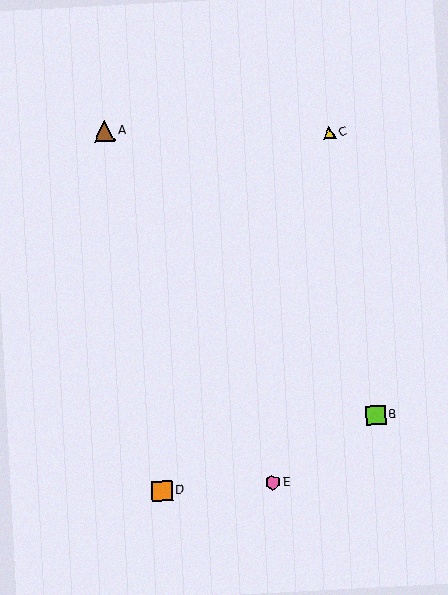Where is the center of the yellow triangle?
The center of the yellow triangle is at (329, 133).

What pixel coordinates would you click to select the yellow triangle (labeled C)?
Click at (329, 133) to select the yellow triangle C.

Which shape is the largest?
The brown triangle (labeled A) is the largest.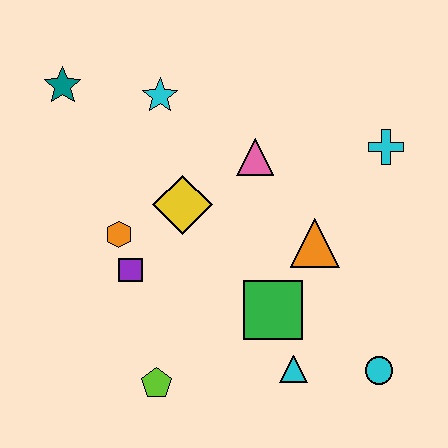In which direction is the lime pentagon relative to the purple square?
The lime pentagon is below the purple square.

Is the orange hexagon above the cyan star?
No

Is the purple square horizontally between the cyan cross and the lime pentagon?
No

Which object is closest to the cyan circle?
The cyan triangle is closest to the cyan circle.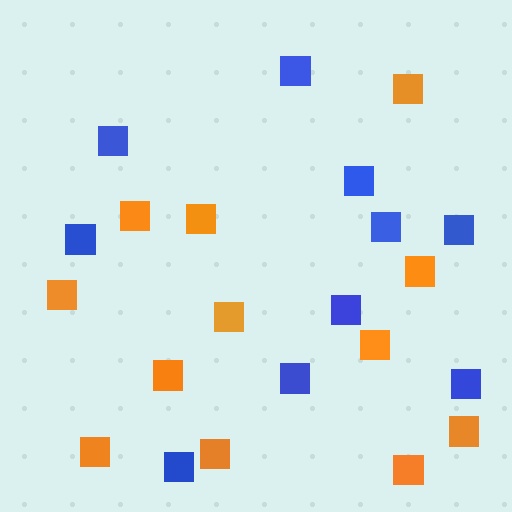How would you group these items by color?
There are 2 groups: one group of orange squares (12) and one group of blue squares (10).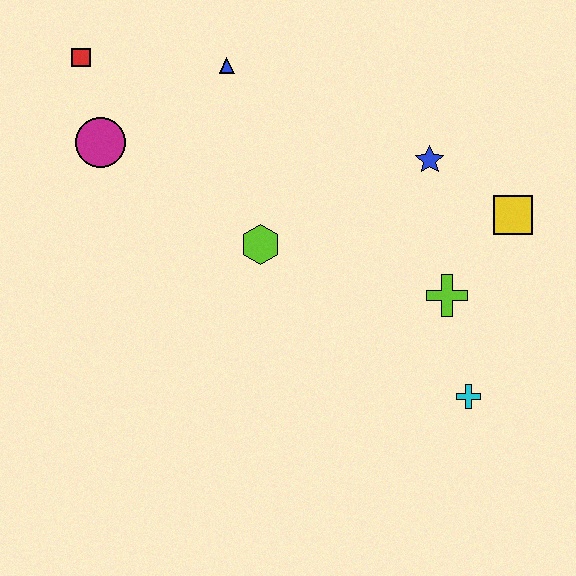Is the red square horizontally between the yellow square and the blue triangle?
No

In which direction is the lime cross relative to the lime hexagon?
The lime cross is to the right of the lime hexagon.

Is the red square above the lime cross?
Yes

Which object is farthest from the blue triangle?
The cyan cross is farthest from the blue triangle.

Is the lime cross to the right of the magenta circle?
Yes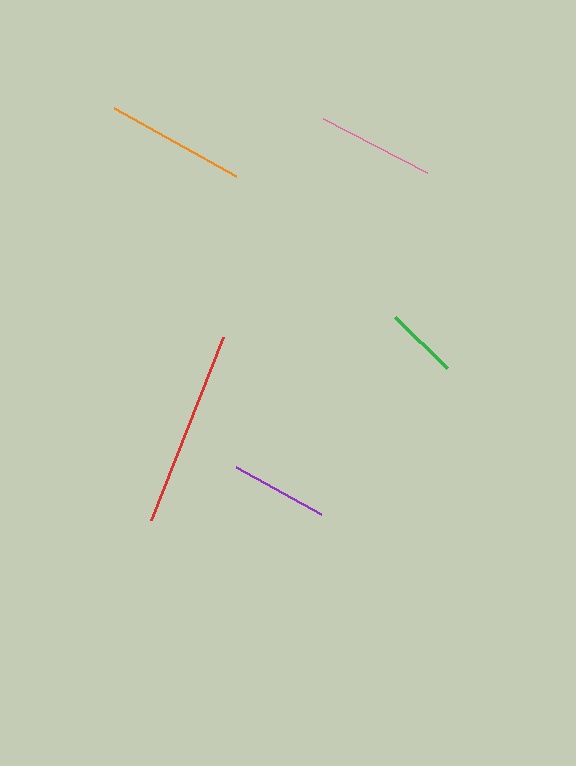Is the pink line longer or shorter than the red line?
The red line is longer than the pink line.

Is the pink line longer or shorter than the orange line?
The orange line is longer than the pink line.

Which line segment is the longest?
The red line is the longest at approximately 196 pixels.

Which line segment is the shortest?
The green line is the shortest at approximately 73 pixels.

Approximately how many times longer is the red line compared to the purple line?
The red line is approximately 2.0 times the length of the purple line.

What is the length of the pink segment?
The pink segment is approximately 117 pixels long.